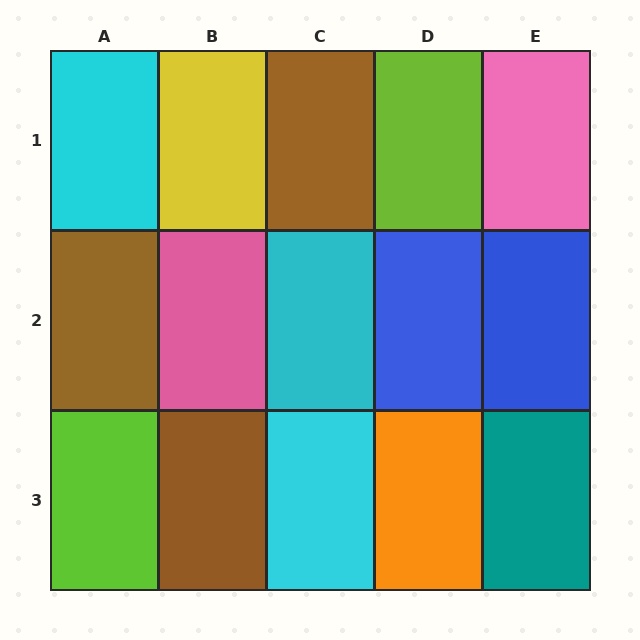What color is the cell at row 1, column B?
Yellow.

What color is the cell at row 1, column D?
Lime.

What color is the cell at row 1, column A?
Cyan.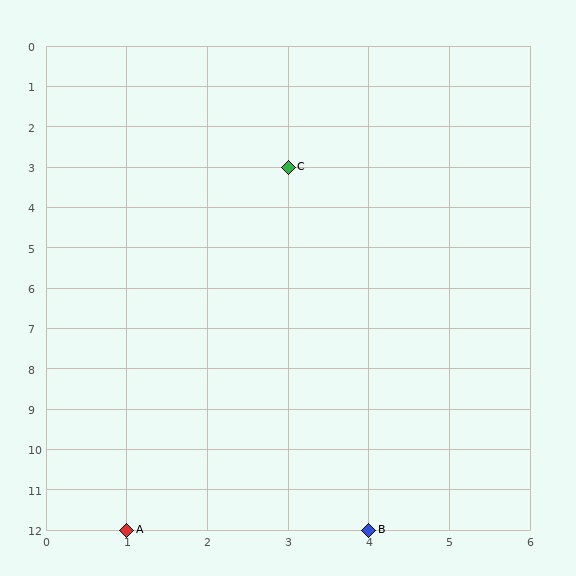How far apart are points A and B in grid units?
Points A and B are 3 columns apart.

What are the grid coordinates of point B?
Point B is at grid coordinates (4, 12).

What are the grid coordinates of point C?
Point C is at grid coordinates (3, 3).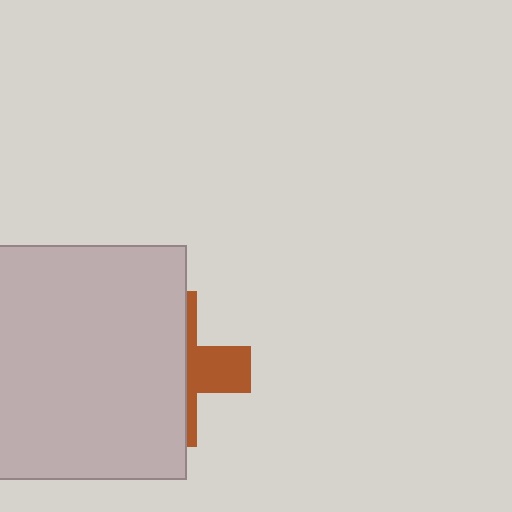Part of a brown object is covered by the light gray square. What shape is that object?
It is a cross.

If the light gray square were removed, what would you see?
You would see the complete brown cross.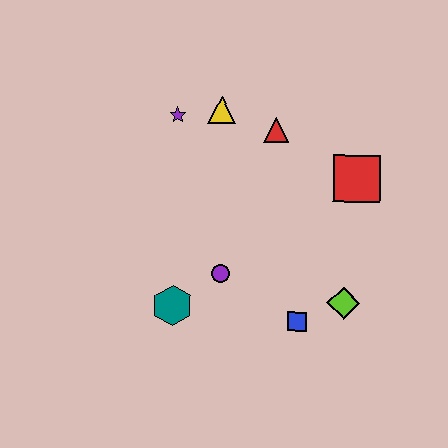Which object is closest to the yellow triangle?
The purple star is closest to the yellow triangle.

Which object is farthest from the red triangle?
The teal hexagon is farthest from the red triangle.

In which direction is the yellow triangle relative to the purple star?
The yellow triangle is to the right of the purple star.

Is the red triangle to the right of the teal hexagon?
Yes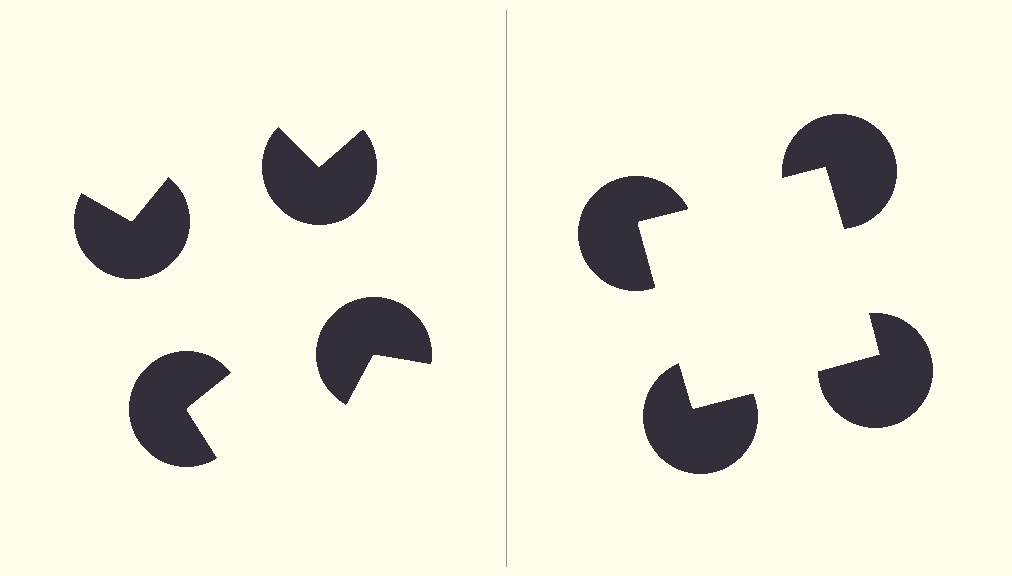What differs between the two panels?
The pac-man discs are positioned identically on both sides; only the wedge orientations differ. On the right they align to a square; on the left they are misaligned.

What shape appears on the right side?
An illusory square.